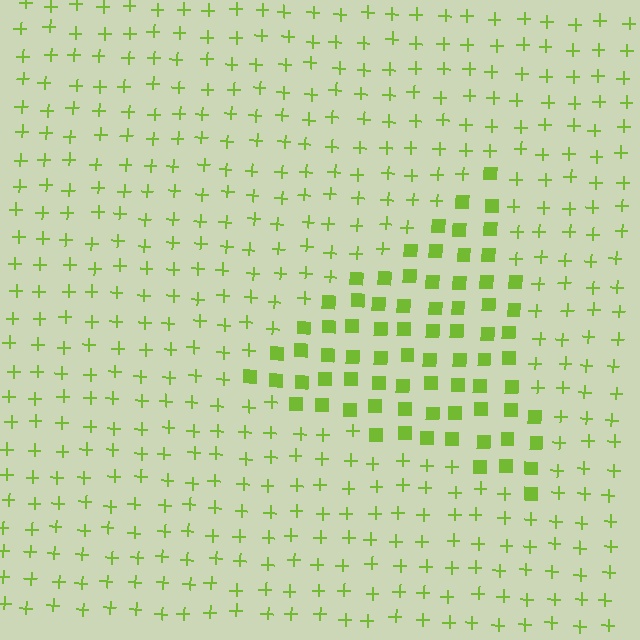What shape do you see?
I see a triangle.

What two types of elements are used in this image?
The image uses squares inside the triangle region and plus signs outside it.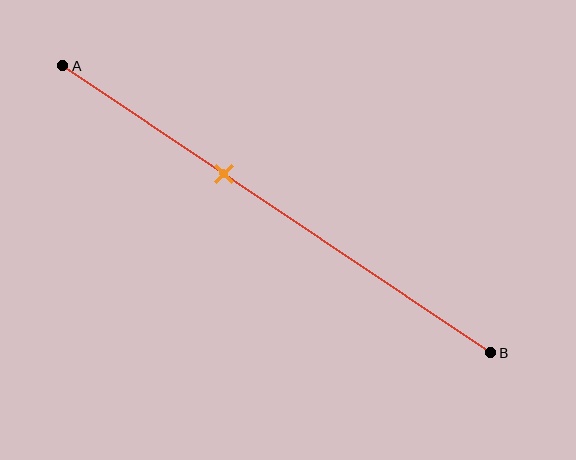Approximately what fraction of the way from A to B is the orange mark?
The orange mark is approximately 40% of the way from A to B.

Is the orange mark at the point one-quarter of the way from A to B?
No, the mark is at about 40% from A, not at the 25% one-quarter point.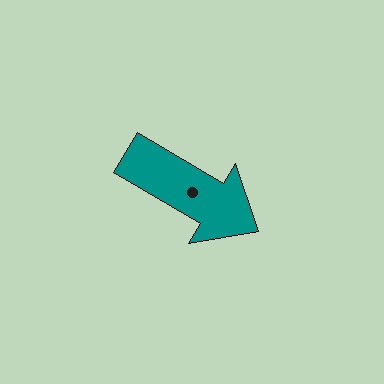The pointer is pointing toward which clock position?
Roughly 4 o'clock.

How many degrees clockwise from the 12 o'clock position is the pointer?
Approximately 121 degrees.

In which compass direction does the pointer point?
Southeast.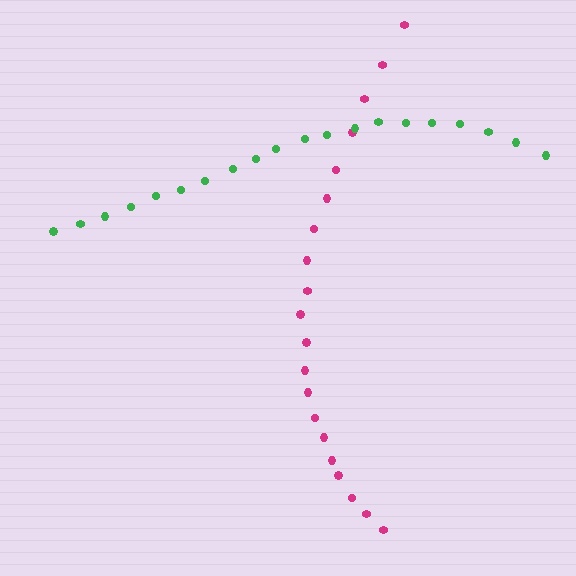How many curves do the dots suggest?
There are 2 distinct paths.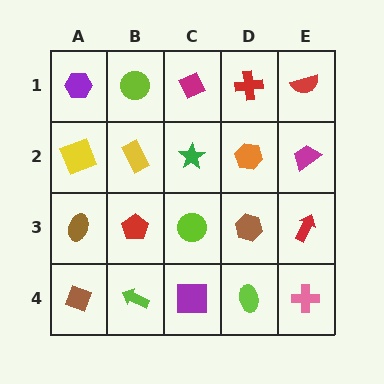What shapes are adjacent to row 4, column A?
A brown ellipse (row 3, column A), a lime arrow (row 4, column B).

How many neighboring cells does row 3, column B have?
4.